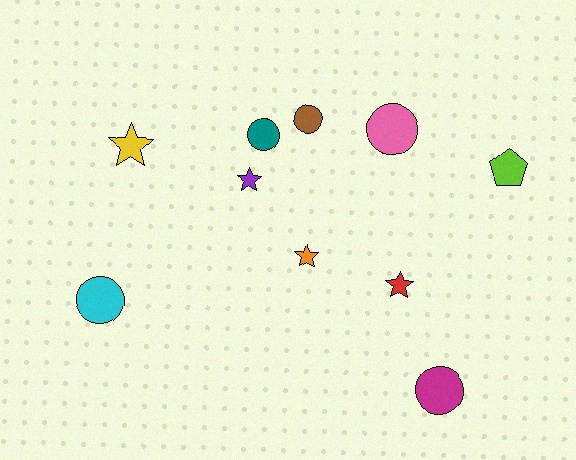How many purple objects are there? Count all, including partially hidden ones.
There is 1 purple object.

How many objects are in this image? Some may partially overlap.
There are 10 objects.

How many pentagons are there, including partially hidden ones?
There is 1 pentagon.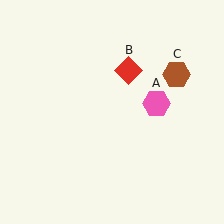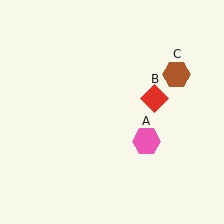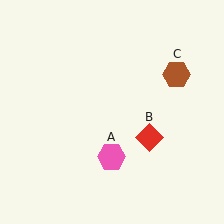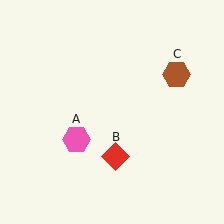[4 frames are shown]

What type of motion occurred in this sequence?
The pink hexagon (object A), red diamond (object B) rotated clockwise around the center of the scene.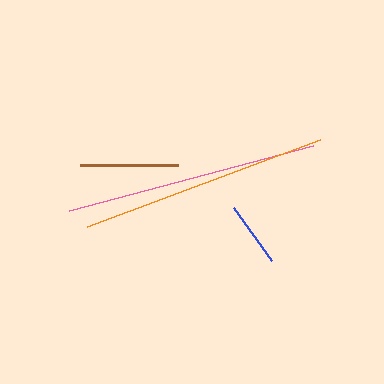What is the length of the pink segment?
The pink segment is approximately 252 pixels long.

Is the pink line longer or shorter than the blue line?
The pink line is longer than the blue line.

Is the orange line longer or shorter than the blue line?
The orange line is longer than the blue line.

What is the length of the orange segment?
The orange segment is approximately 249 pixels long.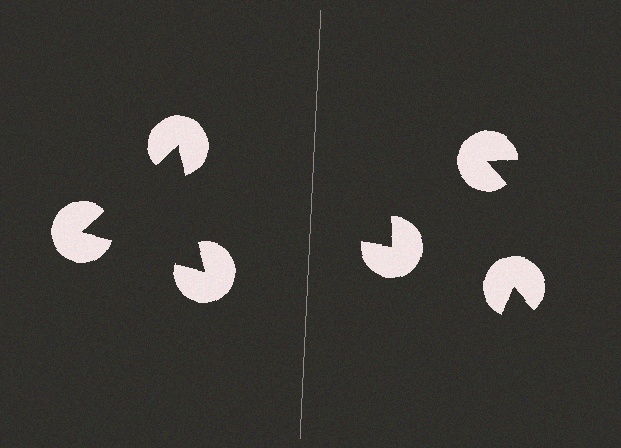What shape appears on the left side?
An illusory triangle.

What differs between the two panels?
The pac-man discs are positioned identically on both sides; only the wedge orientations differ. On the left they align to a triangle; on the right they are misaligned.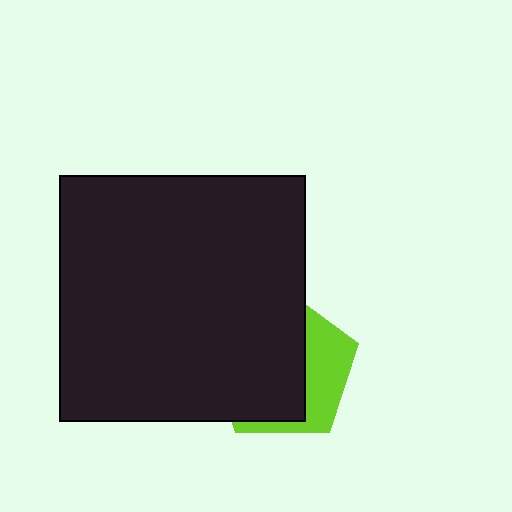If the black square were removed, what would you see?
You would see the complete lime pentagon.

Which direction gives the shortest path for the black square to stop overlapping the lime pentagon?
Moving left gives the shortest separation.